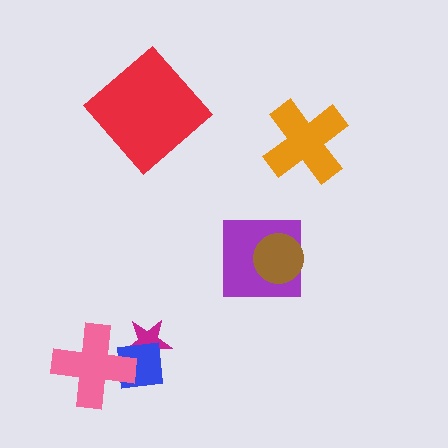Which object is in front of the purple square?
The brown circle is in front of the purple square.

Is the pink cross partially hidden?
No, no other shape covers it.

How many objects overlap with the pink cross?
2 objects overlap with the pink cross.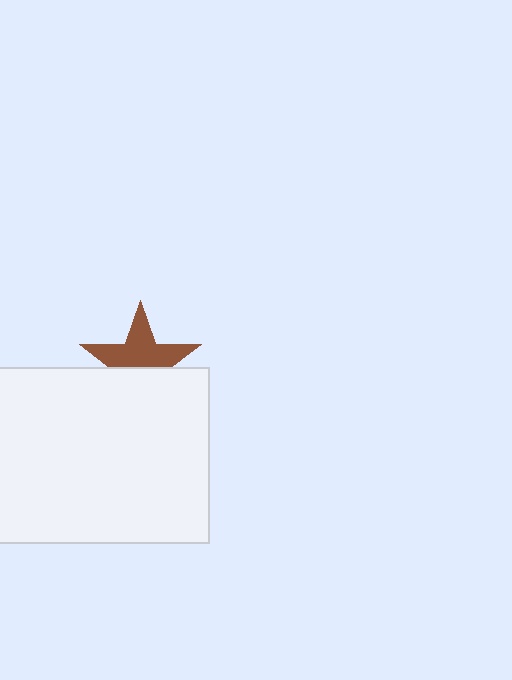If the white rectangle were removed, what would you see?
You would see the complete brown star.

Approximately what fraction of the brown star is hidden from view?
Roughly 42% of the brown star is hidden behind the white rectangle.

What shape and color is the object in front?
The object in front is a white rectangle.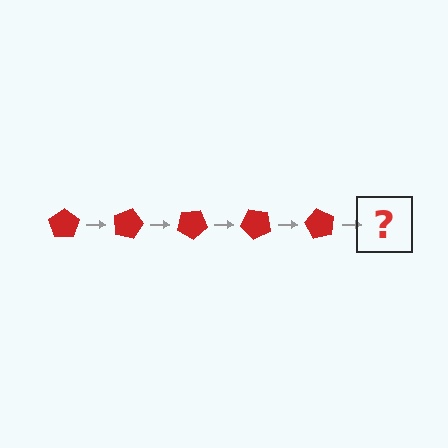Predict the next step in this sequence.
The next step is a red pentagon rotated 75 degrees.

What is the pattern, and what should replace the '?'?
The pattern is that the pentagon rotates 15 degrees each step. The '?' should be a red pentagon rotated 75 degrees.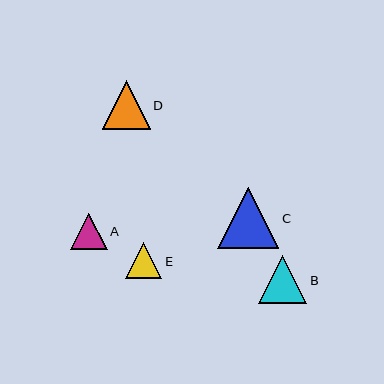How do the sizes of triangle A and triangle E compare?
Triangle A and triangle E are approximately the same size.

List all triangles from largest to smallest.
From largest to smallest: C, D, B, A, E.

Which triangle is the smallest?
Triangle E is the smallest with a size of approximately 36 pixels.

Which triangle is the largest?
Triangle C is the largest with a size of approximately 61 pixels.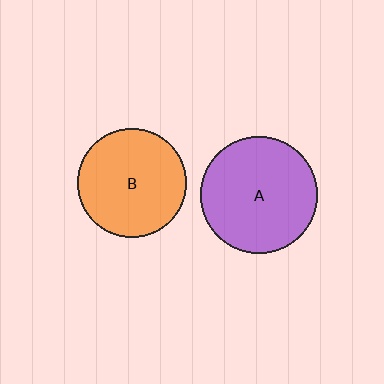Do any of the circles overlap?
No, none of the circles overlap.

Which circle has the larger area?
Circle A (purple).